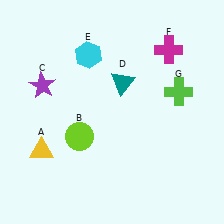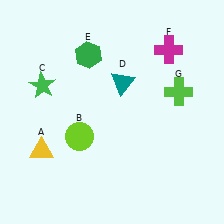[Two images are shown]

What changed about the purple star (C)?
In Image 1, C is purple. In Image 2, it changed to green.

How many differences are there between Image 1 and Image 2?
There are 2 differences between the two images.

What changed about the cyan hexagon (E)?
In Image 1, E is cyan. In Image 2, it changed to green.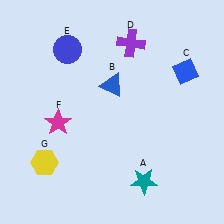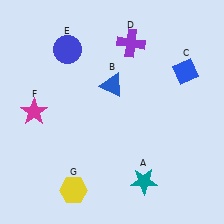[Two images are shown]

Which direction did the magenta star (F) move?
The magenta star (F) moved left.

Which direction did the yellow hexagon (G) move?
The yellow hexagon (G) moved right.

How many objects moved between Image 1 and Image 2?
2 objects moved between the two images.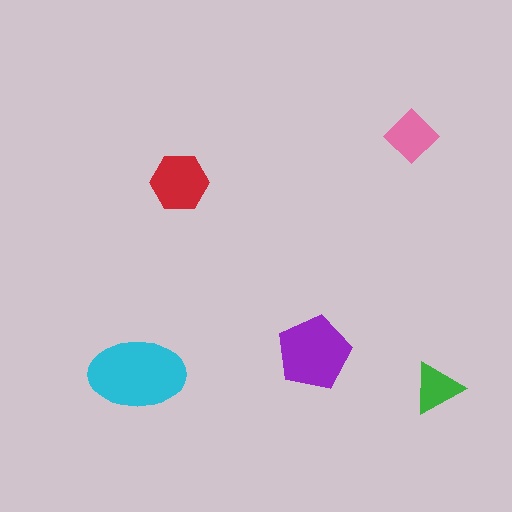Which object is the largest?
The cyan ellipse.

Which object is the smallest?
The green triangle.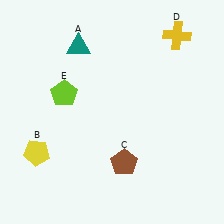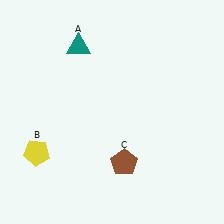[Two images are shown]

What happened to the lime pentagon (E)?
The lime pentagon (E) was removed in Image 2. It was in the top-left area of Image 1.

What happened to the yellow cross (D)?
The yellow cross (D) was removed in Image 2. It was in the top-right area of Image 1.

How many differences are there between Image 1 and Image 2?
There are 2 differences between the two images.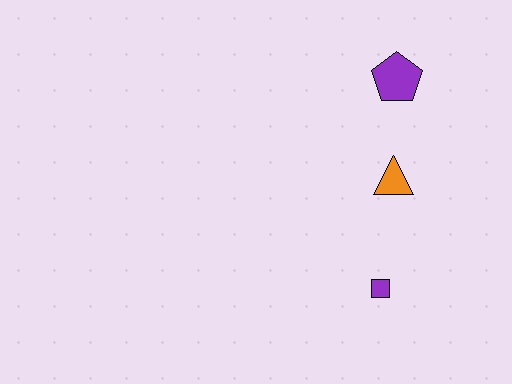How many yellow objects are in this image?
There are no yellow objects.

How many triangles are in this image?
There is 1 triangle.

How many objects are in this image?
There are 3 objects.